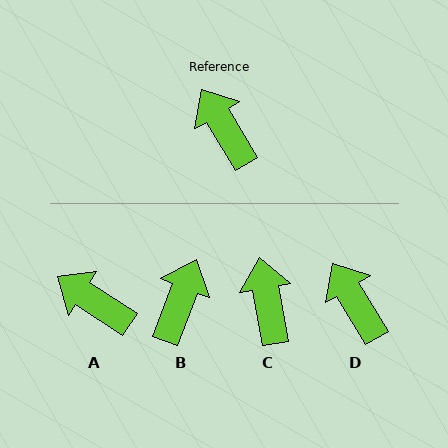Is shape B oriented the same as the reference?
No, it is off by about 52 degrees.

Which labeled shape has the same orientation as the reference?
D.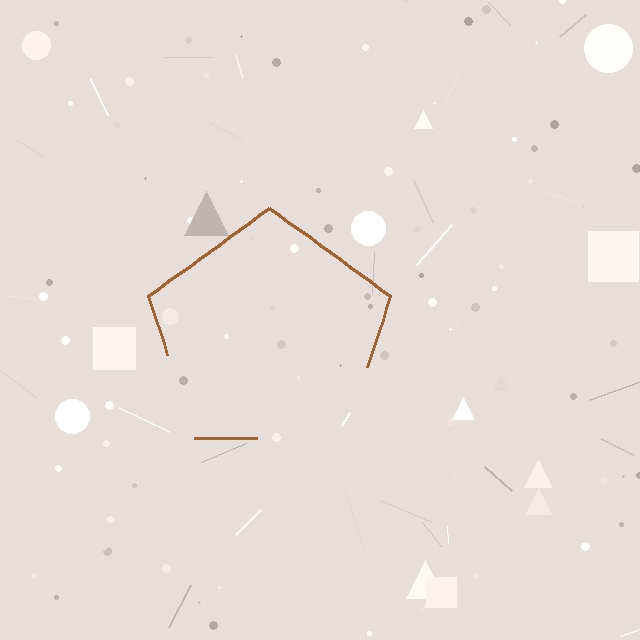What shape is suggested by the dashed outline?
The dashed outline suggests a pentagon.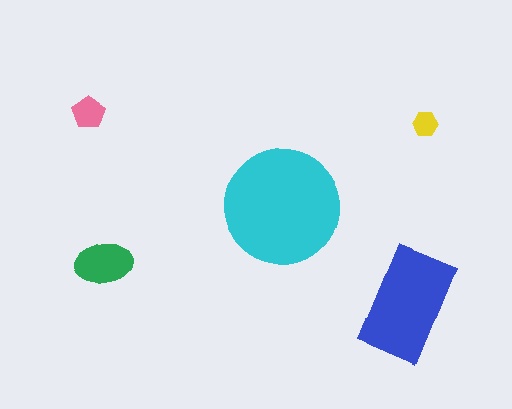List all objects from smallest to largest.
The yellow hexagon, the pink pentagon, the green ellipse, the blue rectangle, the cyan circle.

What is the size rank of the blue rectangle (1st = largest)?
2nd.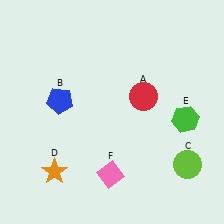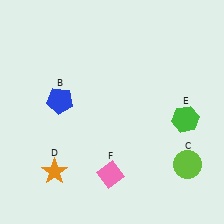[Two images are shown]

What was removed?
The red circle (A) was removed in Image 2.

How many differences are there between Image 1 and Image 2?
There is 1 difference between the two images.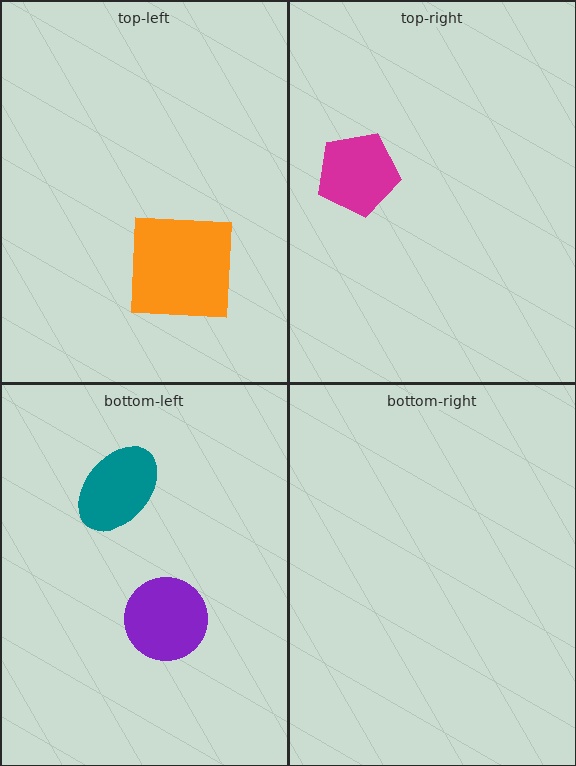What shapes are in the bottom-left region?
The teal ellipse, the purple circle.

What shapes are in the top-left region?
The orange square.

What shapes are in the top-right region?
The magenta pentagon.